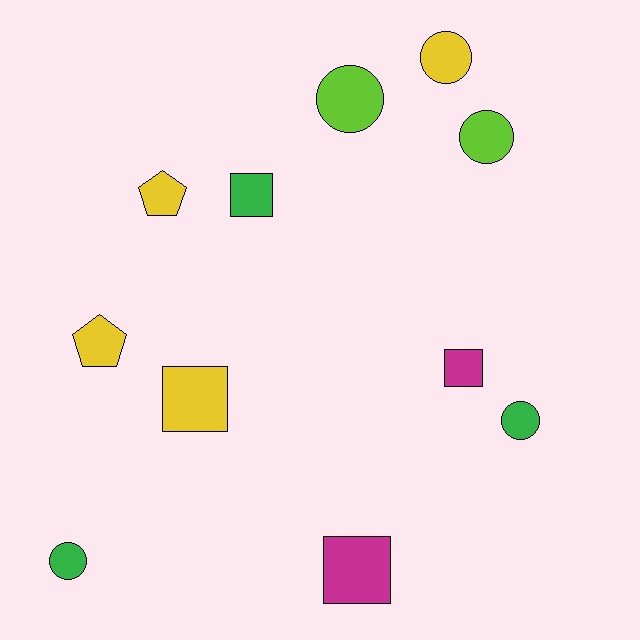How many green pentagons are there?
There are no green pentagons.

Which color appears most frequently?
Yellow, with 4 objects.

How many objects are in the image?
There are 11 objects.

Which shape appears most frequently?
Circle, with 5 objects.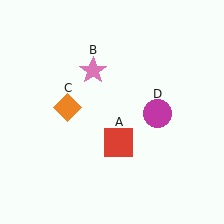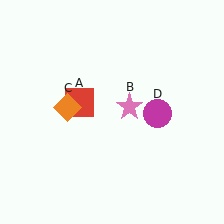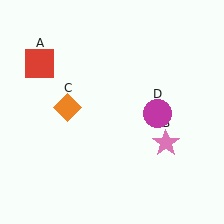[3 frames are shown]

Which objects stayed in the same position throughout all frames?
Orange diamond (object C) and magenta circle (object D) remained stationary.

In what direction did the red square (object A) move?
The red square (object A) moved up and to the left.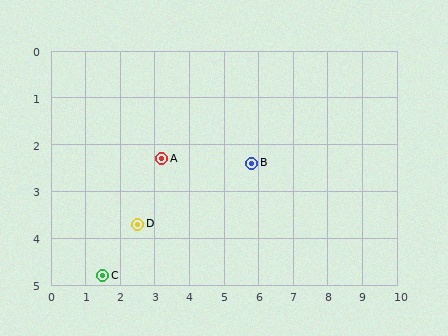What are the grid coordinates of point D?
Point D is at approximately (2.5, 3.7).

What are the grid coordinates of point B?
Point B is at approximately (5.8, 2.4).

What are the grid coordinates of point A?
Point A is at approximately (3.2, 2.3).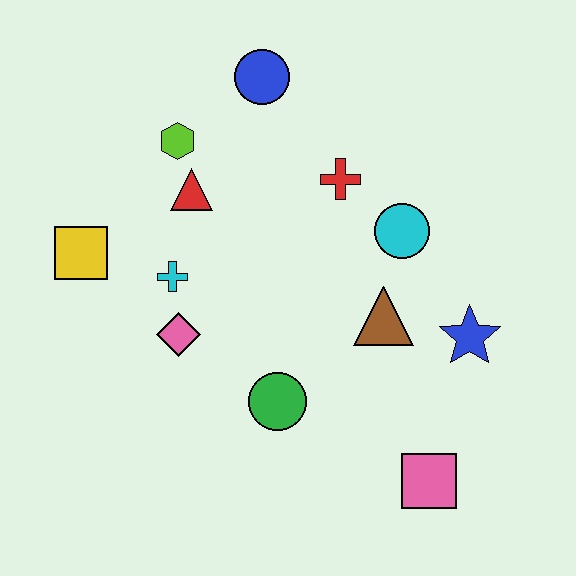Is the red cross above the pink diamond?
Yes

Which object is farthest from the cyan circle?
The yellow square is farthest from the cyan circle.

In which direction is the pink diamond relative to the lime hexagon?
The pink diamond is below the lime hexagon.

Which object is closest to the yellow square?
The cyan cross is closest to the yellow square.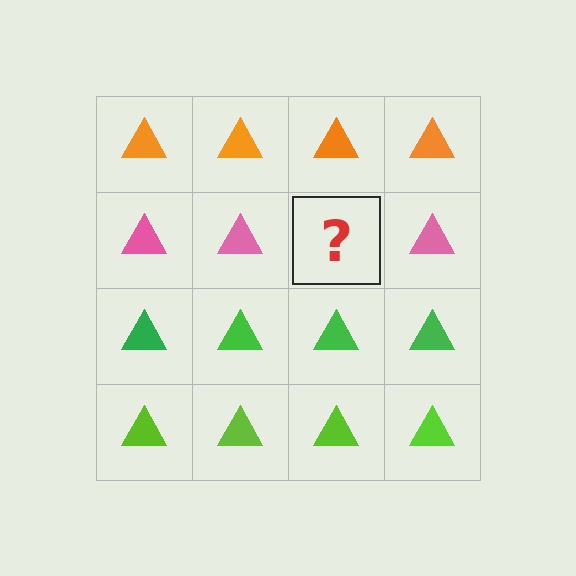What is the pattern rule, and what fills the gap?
The rule is that each row has a consistent color. The gap should be filled with a pink triangle.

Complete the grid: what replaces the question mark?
The question mark should be replaced with a pink triangle.